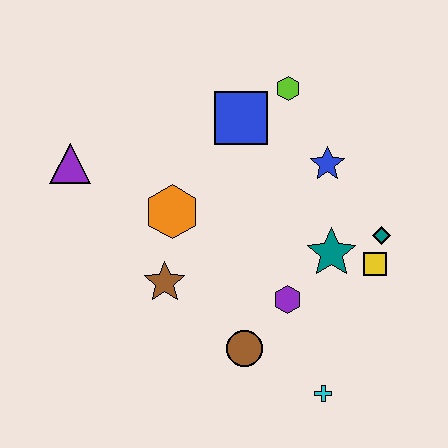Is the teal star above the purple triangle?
No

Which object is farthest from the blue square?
The cyan cross is farthest from the blue square.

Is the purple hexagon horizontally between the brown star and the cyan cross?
Yes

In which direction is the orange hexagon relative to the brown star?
The orange hexagon is above the brown star.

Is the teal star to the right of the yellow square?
No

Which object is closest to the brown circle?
The purple hexagon is closest to the brown circle.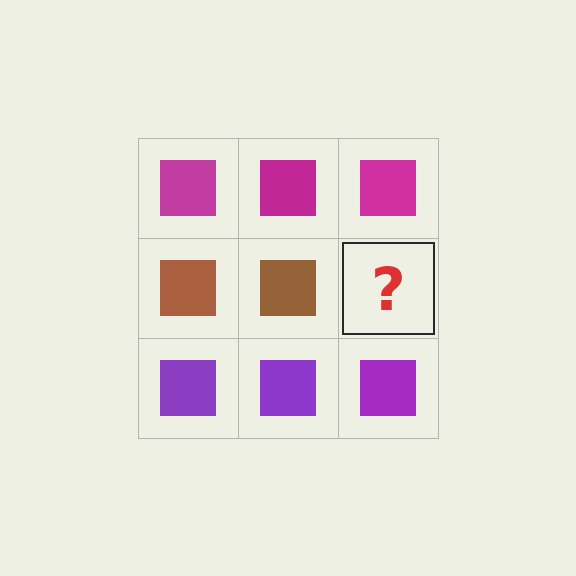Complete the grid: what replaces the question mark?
The question mark should be replaced with a brown square.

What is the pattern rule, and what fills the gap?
The rule is that each row has a consistent color. The gap should be filled with a brown square.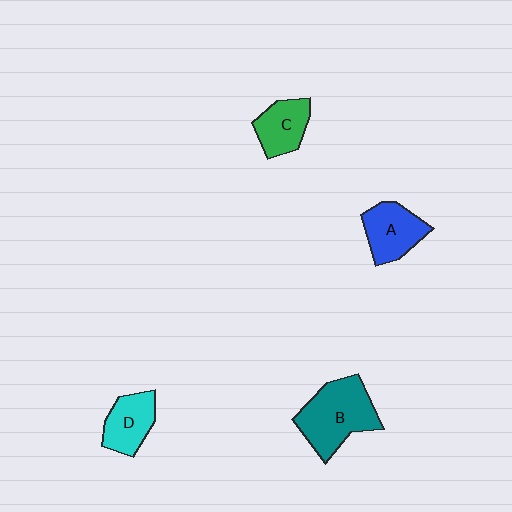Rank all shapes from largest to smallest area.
From largest to smallest: B (teal), A (blue), D (cyan), C (green).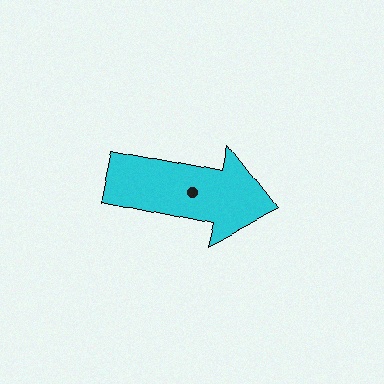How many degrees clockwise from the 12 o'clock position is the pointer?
Approximately 102 degrees.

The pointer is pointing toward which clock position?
Roughly 3 o'clock.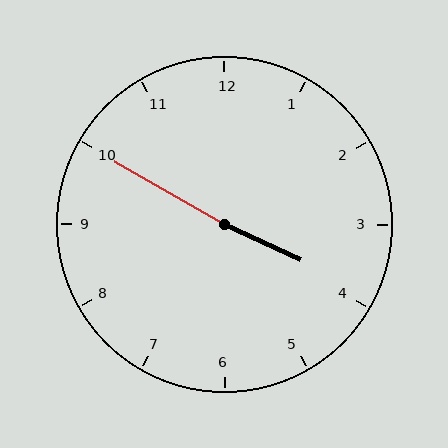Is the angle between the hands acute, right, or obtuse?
It is obtuse.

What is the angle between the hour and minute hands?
Approximately 175 degrees.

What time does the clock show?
3:50.